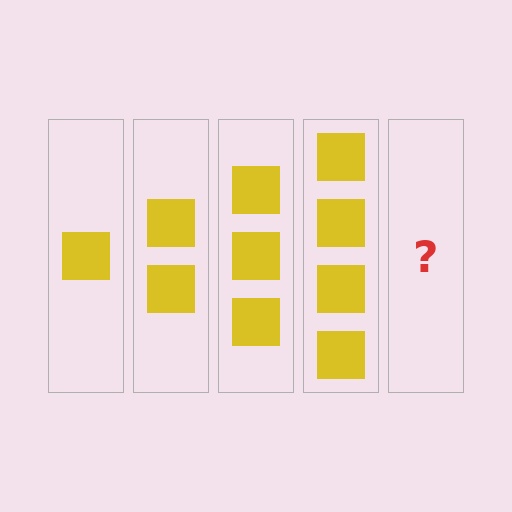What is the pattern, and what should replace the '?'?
The pattern is that each step adds one more square. The '?' should be 5 squares.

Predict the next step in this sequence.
The next step is 5 squares.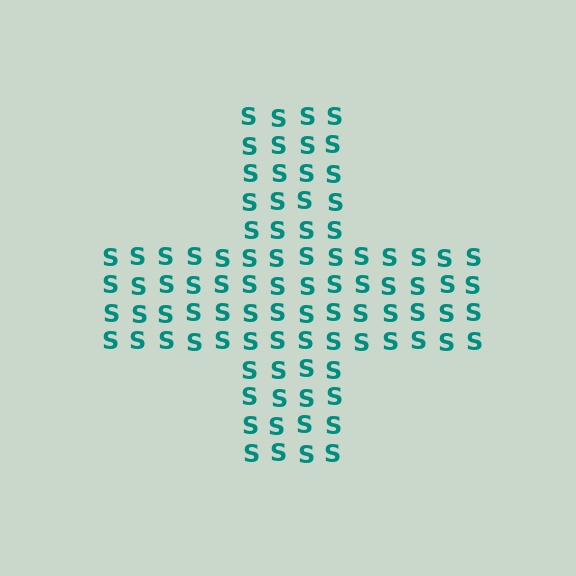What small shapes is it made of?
It is made of small letter S's.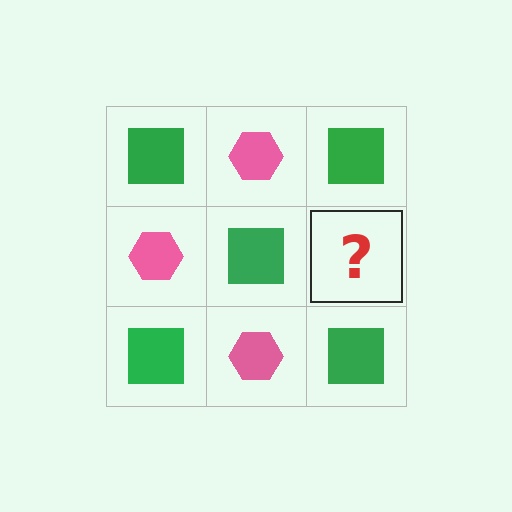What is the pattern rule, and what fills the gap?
The rule is that it alternates green square and pink hexagon in a checkerboard pattern. The gap should be filled with a pink hexagon.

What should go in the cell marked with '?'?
The missing cell should contain a pink hexagon.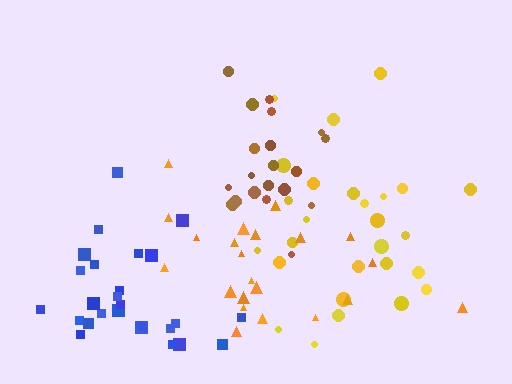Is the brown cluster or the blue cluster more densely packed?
Brown.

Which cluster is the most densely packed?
Brown.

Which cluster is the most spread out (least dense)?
Orange.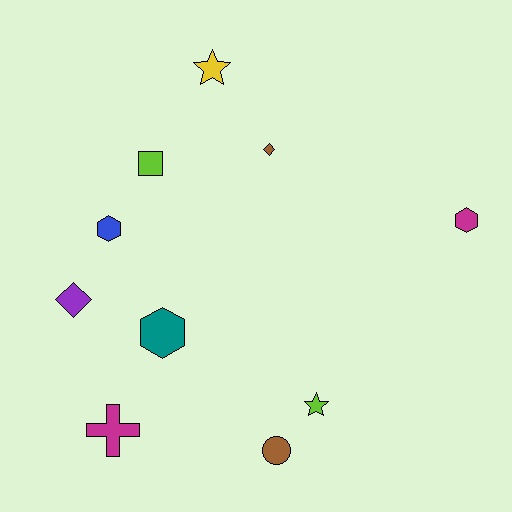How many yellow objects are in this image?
There is 1 yellow object.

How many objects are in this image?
There are 10 objects.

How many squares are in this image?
There is 1 square.